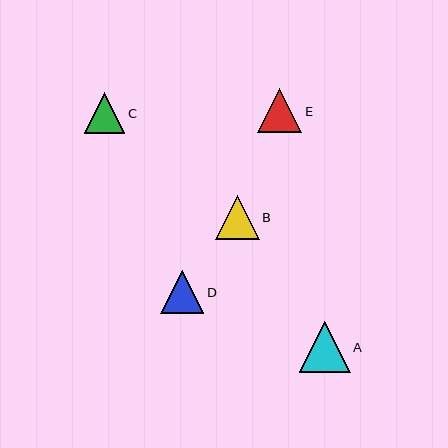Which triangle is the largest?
Triangle A is the largest with a size of approximately 51 pixels.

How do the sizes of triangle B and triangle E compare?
Triangle B and triangle E are approximately the same size.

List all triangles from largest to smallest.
From largest to smallest: A, B, E, D, C.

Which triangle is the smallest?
Triangle C is the smallest with a size of approximately 41 pixels.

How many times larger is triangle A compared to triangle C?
Triangle A is approximately 1.2 times the size of triangle C.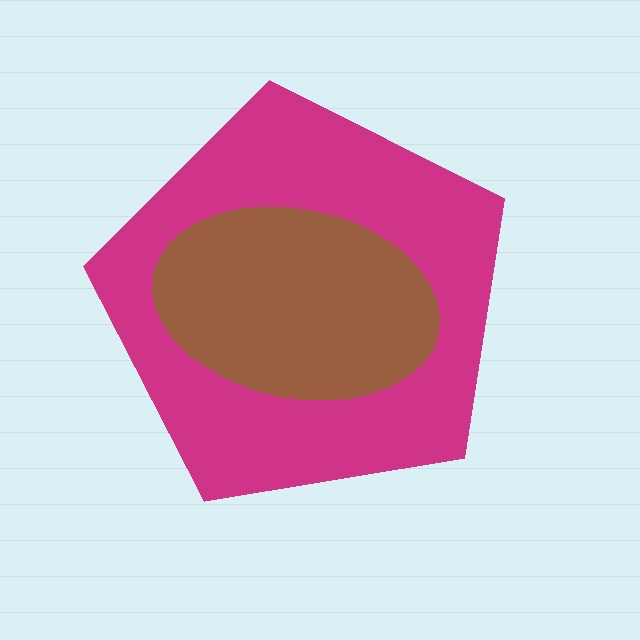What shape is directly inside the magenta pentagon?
The brown ellipse.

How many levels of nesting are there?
2.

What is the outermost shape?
The magenta pentagon.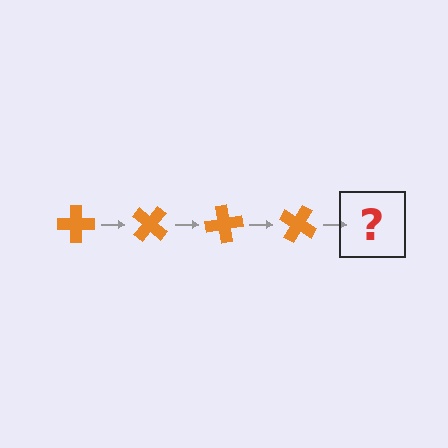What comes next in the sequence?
The next element should be an orange cross rotated 160 degrees.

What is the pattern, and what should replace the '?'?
The pattern is that the cross rotates 40 degrees each step. The '?' should be an orange cross rotated 160 degrees.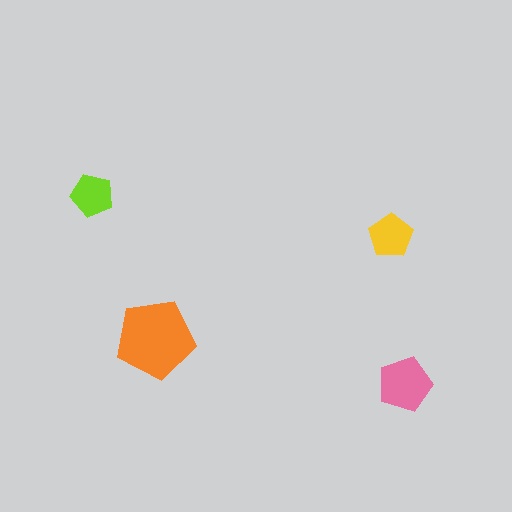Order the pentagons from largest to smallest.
the orange one, the pink one, the yellow one, the lime one.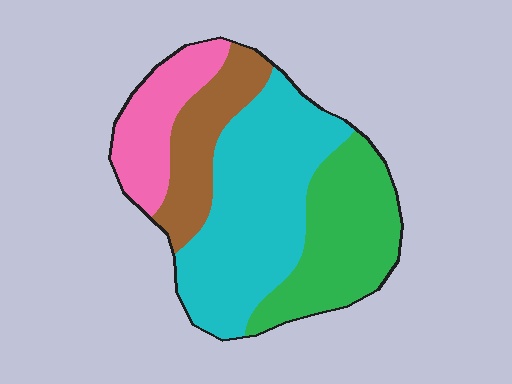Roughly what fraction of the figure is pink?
Pink takes up about one sixth (1/6) of the figure.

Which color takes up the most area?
Cyan, at roughly 40%.